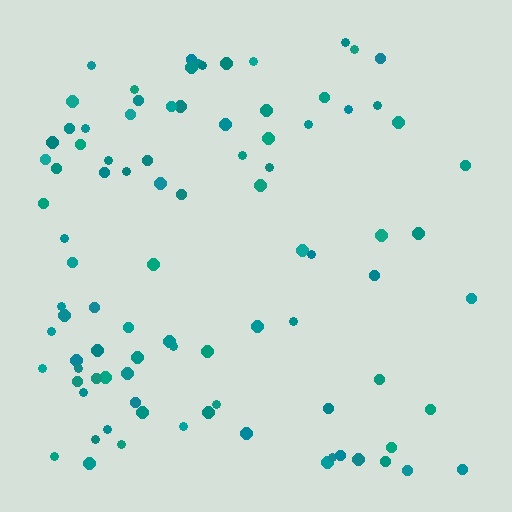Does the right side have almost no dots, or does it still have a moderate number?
Still a moderate number, just noticeably fewer than the left.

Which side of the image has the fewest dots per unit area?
The right.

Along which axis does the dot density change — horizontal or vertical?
Horizontal.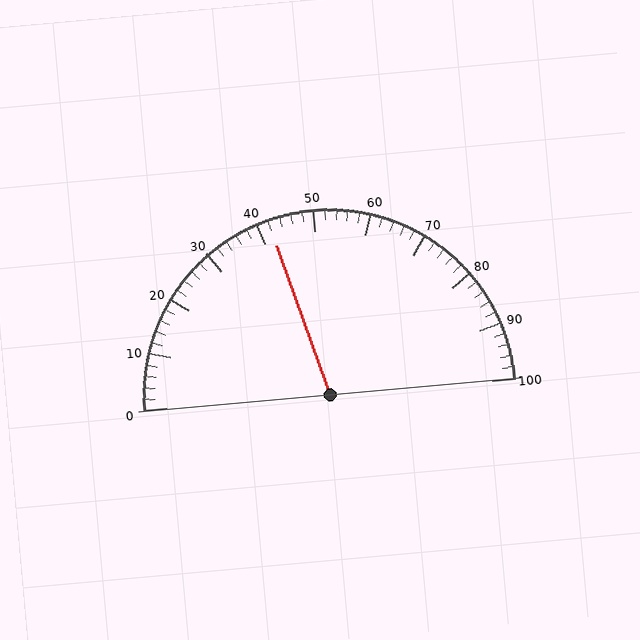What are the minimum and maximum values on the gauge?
The gauge ranges from 0 to 100.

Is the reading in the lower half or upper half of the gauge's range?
The reading is in the lower half of the range (0 to 100).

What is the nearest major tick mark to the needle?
The nearest major tick mark is 40.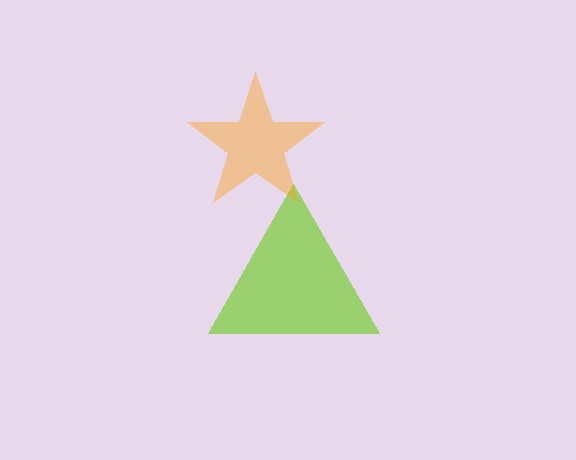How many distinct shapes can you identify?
There are 2 distinct shapes: a lime triangle, an orange star.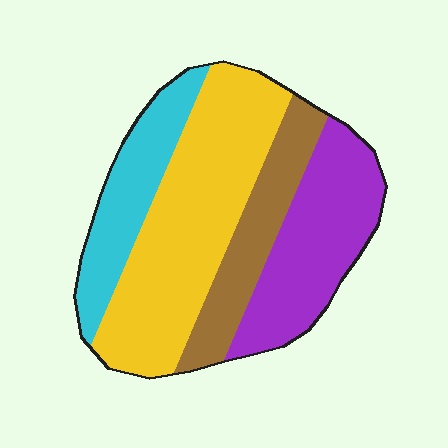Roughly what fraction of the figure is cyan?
Cyan covers around 15% of the figure.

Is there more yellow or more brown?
Yellow.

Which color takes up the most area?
Yellow, at roughly 40%.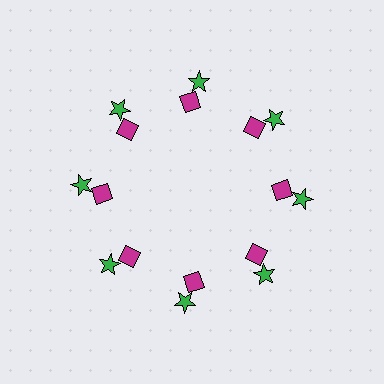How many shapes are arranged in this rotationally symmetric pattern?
There are 16 shapes, arranged in 8 groups of 2.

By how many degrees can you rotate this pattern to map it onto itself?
The pattern maps onto itself every 45 degrees of rotation.